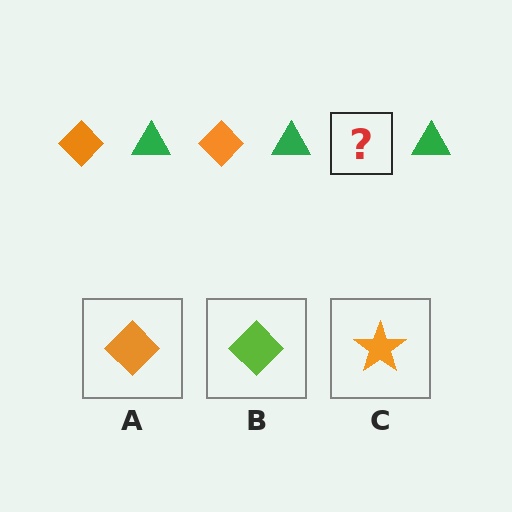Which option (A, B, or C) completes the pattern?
A.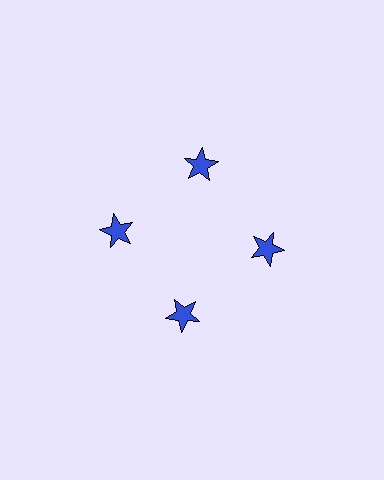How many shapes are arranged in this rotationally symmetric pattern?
There are 4 shapes, arranged in 4 groups of 1.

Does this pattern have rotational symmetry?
Yes, this pattern has 4-fold rotational symmetry. It looks the same after rotating 90 degrees around the center.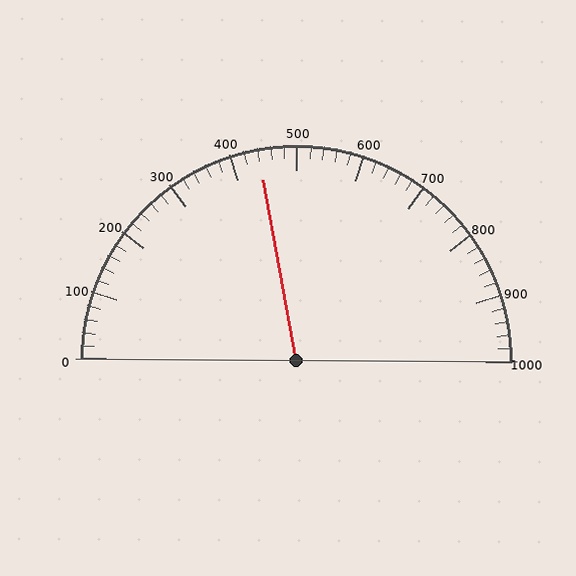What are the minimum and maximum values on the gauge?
The gauge ranges from 0 to 1000.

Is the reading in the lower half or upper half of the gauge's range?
The reading is in the lower half of the range (0 to 1000).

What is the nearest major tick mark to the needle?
The nearest major tick mark is 400.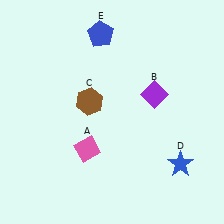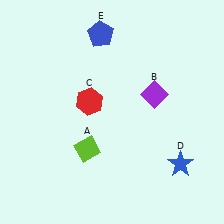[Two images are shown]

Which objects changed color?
A changed from pink to lime. C changed from brown to red.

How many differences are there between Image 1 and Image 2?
There are 2 differences between the two images.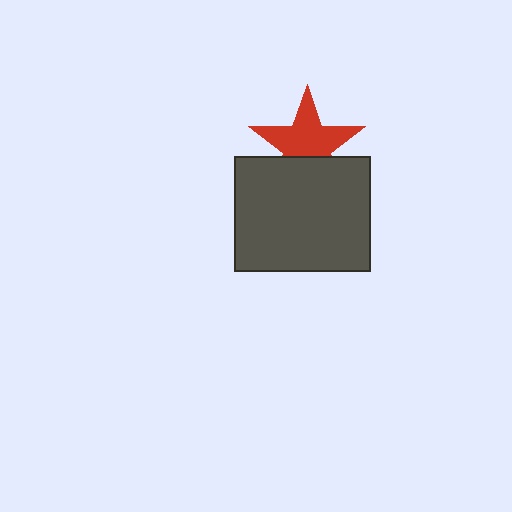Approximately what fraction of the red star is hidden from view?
Roughly 34% of the red star is hidden behind the dark gray rectangle.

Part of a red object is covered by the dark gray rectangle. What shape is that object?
It is a star.